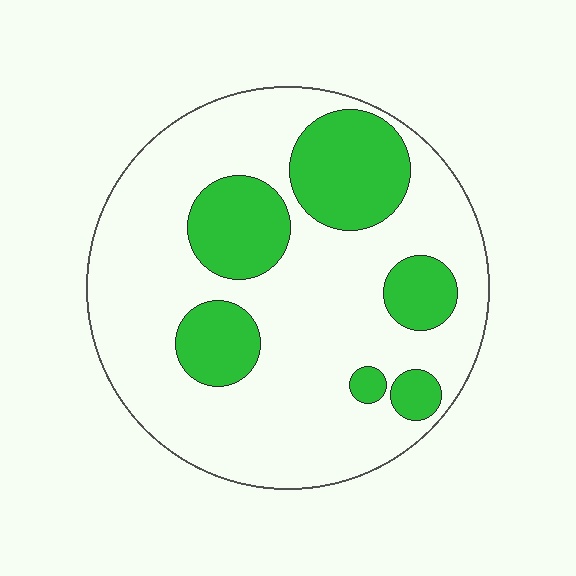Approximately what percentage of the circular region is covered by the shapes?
Approximately 25%.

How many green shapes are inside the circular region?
6.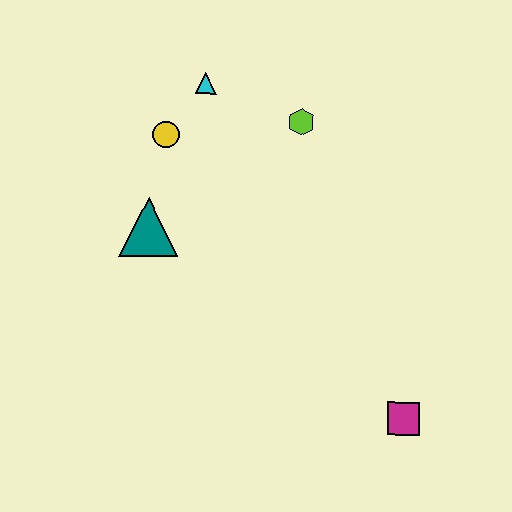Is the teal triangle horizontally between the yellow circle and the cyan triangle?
No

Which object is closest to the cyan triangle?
The yellow circle is closest to the cyan triangle.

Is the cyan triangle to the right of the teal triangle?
Yes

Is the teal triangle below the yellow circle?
Yes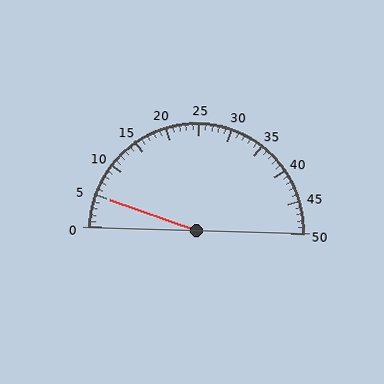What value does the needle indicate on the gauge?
The needle indicates approximately 5.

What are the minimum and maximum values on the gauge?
The gauge ranges from 0 to 50.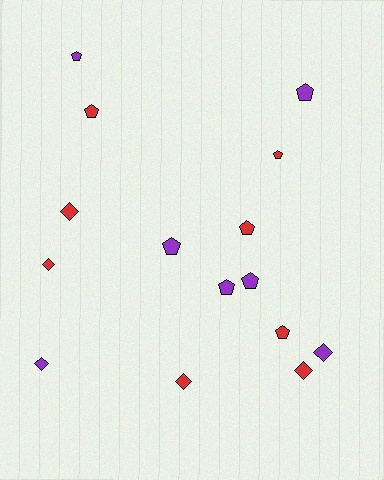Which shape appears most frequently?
Pentagon, with 9 objects.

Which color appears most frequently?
Red, with 8 objects.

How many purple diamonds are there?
There are 2 purple diamonds.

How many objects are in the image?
There are 15 objects.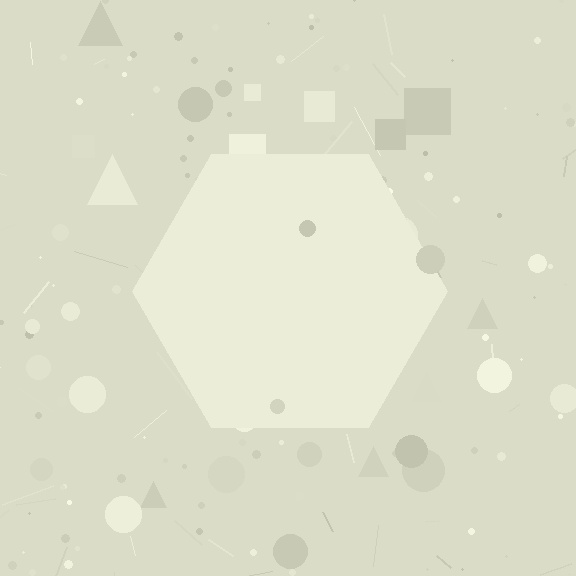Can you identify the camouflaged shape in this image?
The camouflaged shape is a hexagon.